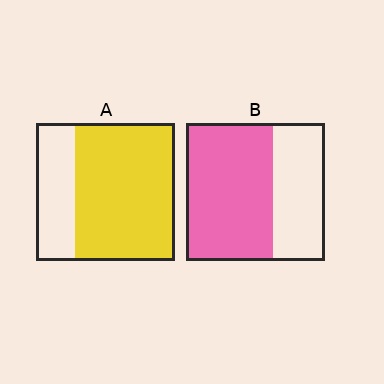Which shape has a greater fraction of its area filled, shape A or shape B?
Shape A.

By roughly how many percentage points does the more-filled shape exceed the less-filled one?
By roughly 10 percentage points (A over B).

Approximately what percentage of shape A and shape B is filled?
A is approximately 70% and B is approximately 65%.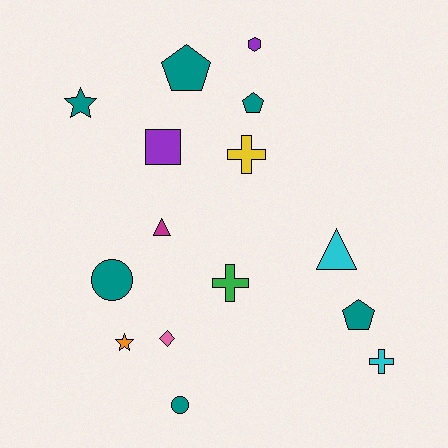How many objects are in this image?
There are 15 objects.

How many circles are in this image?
There are 2 circles.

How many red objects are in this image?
There are no red objects.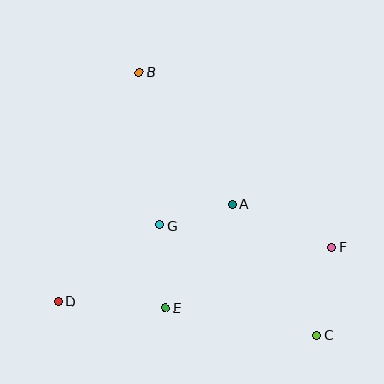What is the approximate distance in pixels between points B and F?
The distance between B and F is approximately 260 pixels.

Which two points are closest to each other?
Points A and G are closest to each other.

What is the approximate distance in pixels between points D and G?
The distance between D and G is approximately 127 pixels.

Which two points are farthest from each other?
Points B and C are farthest from each other.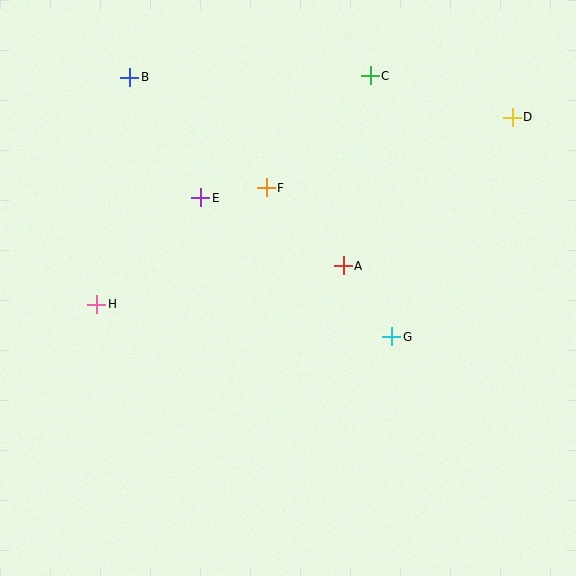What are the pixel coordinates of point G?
Point G is at (392, 337).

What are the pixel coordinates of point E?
Point E is at (201, 198).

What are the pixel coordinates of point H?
Point H is at (97, 304).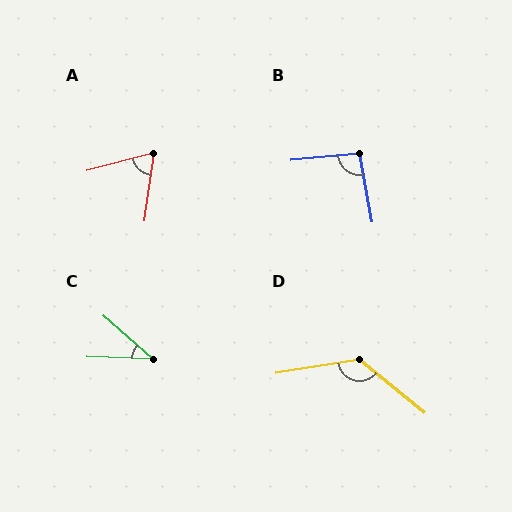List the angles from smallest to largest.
C (38°), A (67°), B (95°), D (132°).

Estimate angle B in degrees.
Approximately 95 degrees.